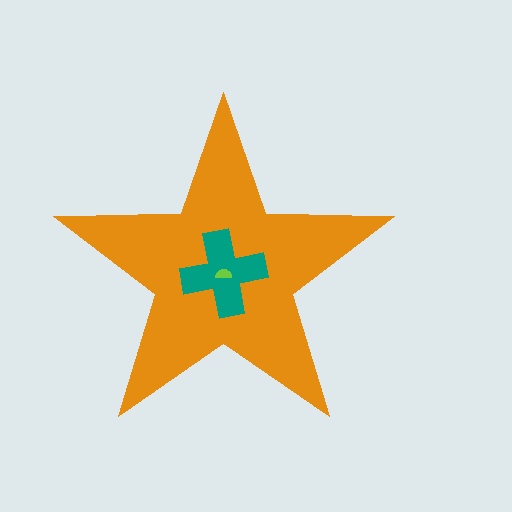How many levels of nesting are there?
3.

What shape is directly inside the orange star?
The teal cross.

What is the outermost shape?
The orange star.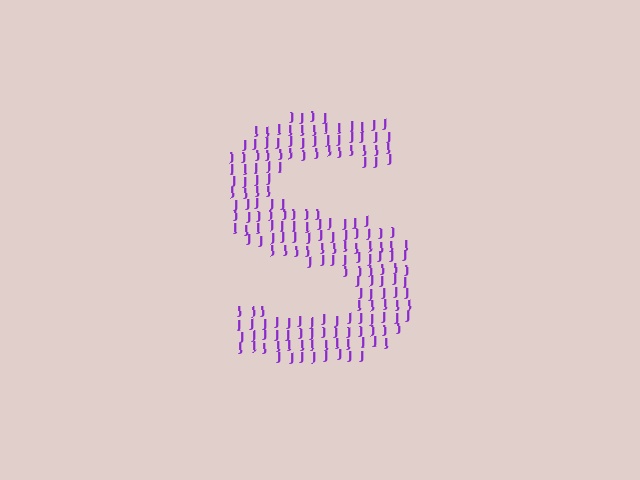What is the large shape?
The large shape is the letter S.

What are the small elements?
The small elements are letter J's.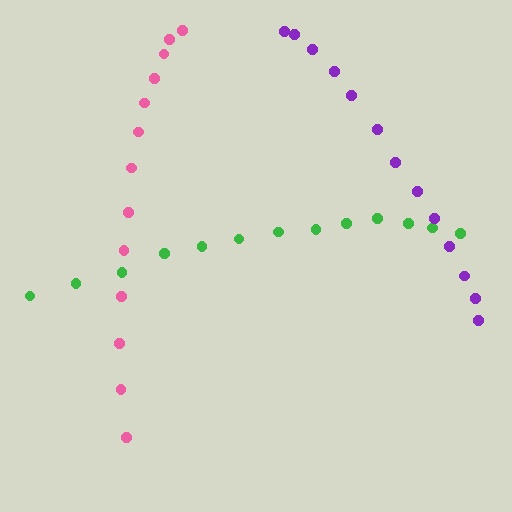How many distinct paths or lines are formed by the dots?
There are 3 distinct paths.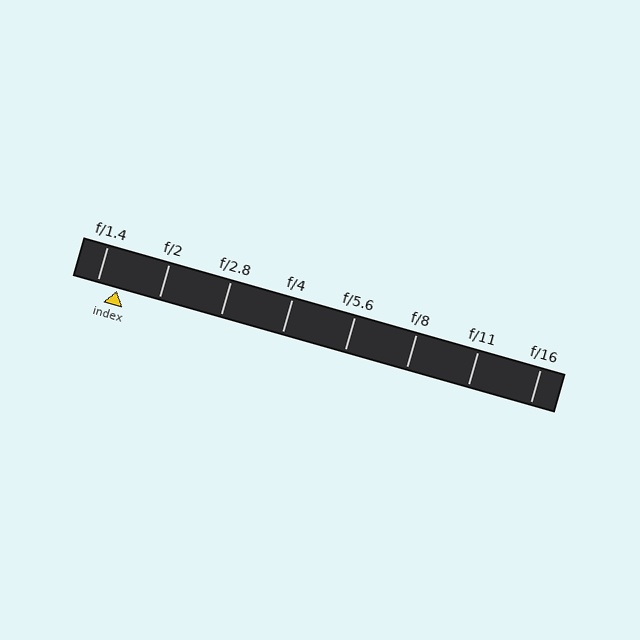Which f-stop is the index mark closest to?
The index mark is closest to f/1.4.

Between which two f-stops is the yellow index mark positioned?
The index mark is between f/1.4 and f/2.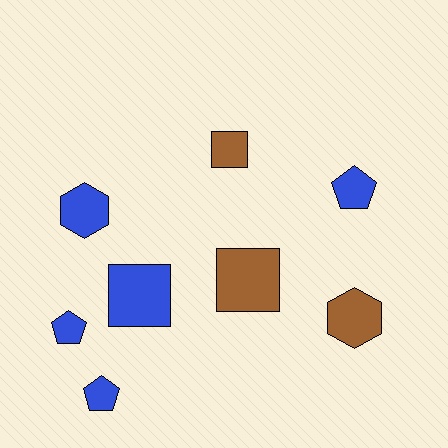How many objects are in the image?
There are 8 objects.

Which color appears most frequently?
Blue, with 5 objects.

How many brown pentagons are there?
There are no brown pentagons.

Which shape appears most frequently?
Pentagon, with 3 objects.